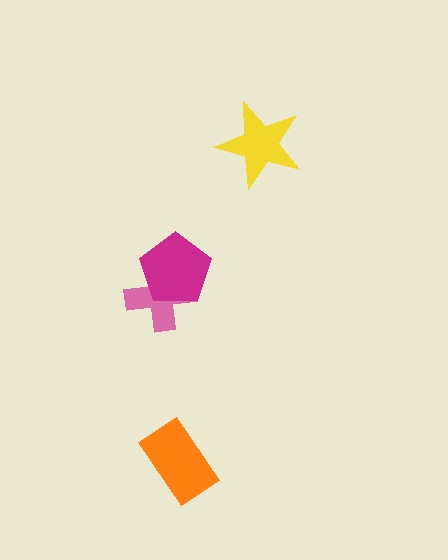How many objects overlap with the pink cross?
1 object overlaps with the pink cross.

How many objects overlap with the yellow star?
0 objects overlap with the yellow star.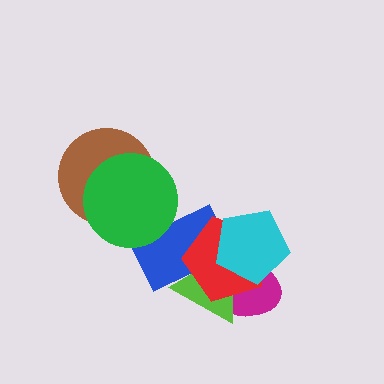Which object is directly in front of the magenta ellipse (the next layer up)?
The lime triangle is directly in front of the magenta ellipse.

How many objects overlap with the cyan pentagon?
4 objects overlap with the cyan pentagon.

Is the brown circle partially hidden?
Yes, it is partially covered by another shape.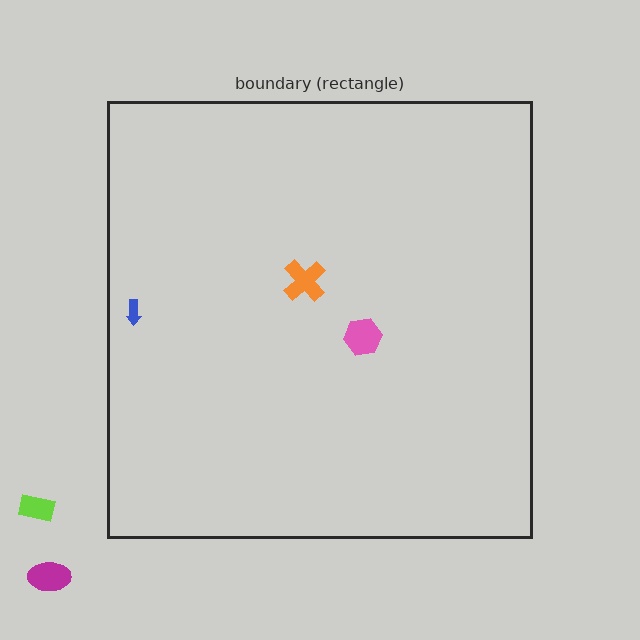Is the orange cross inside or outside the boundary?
Inside.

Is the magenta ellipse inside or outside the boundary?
Outside.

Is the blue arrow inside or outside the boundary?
Inside.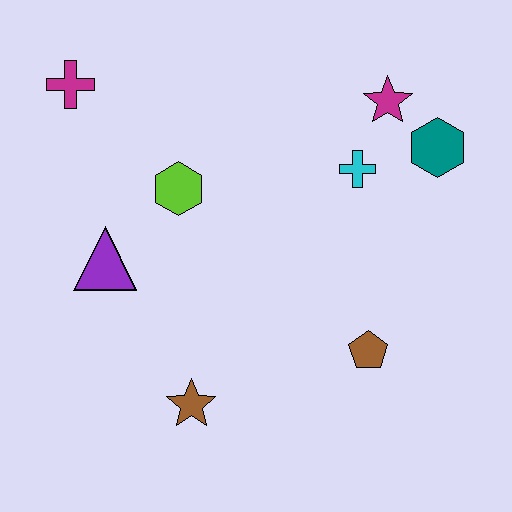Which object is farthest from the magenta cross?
The brown pentagon is farthest from the magenta cross.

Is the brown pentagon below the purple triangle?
Yes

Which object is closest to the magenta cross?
The lime hexagon is closest to the magenta cross.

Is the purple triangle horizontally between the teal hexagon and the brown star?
No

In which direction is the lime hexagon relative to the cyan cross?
The lime hexagon is to the left of the cyan cross.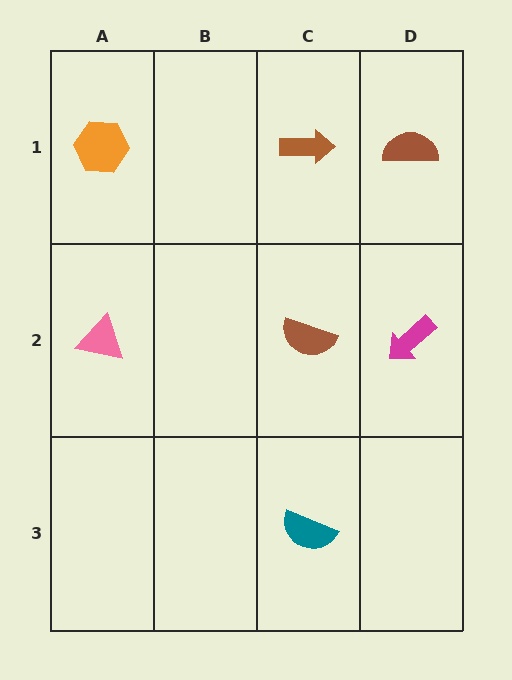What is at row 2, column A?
A pink triangle.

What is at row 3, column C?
A teal semicircle.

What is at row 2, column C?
A brown semicircle.